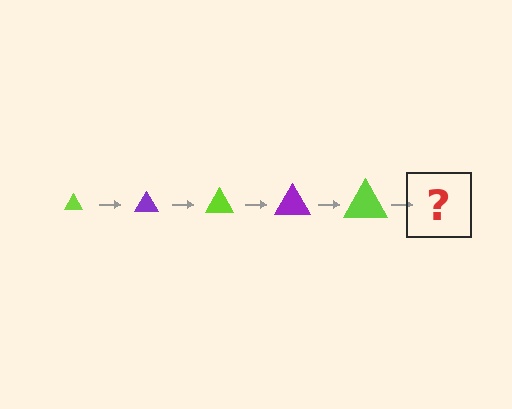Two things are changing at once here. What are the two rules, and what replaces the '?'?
The two rules are that the triangle grows larger each step and the color cycles through lime and purple. The '?' should be a purple triangle, larger than the previous one.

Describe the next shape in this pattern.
It should be a purple triangle, larger than the previous one.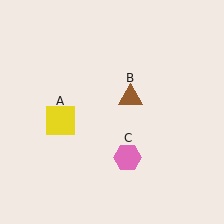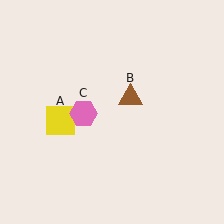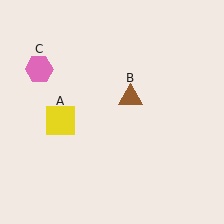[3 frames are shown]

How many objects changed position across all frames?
1 object changed position: pink hexagon (object C).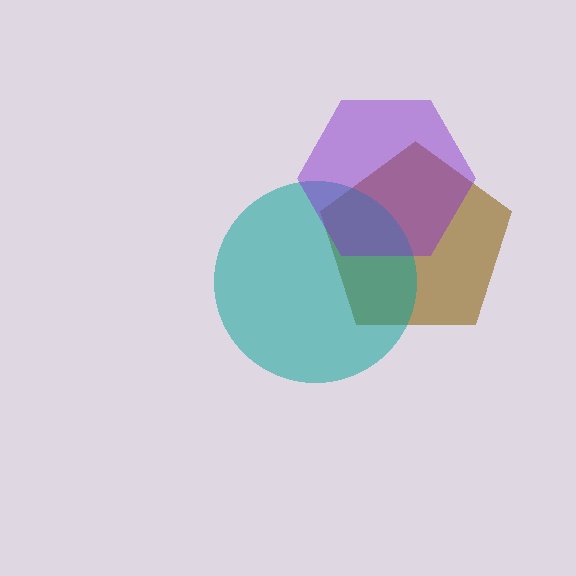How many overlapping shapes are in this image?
There are 3 overlapping shapes in the image.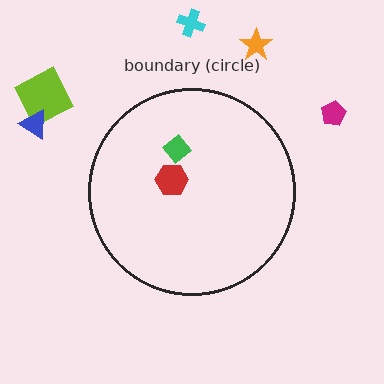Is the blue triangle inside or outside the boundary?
Outside.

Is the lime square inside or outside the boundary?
Outside.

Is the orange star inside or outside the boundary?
Outside.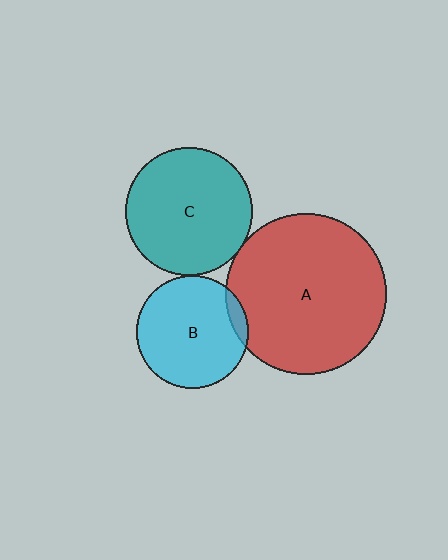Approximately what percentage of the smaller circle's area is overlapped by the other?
Approximately 10%.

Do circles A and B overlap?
Yes.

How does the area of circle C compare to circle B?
Approximately 1.3 times.